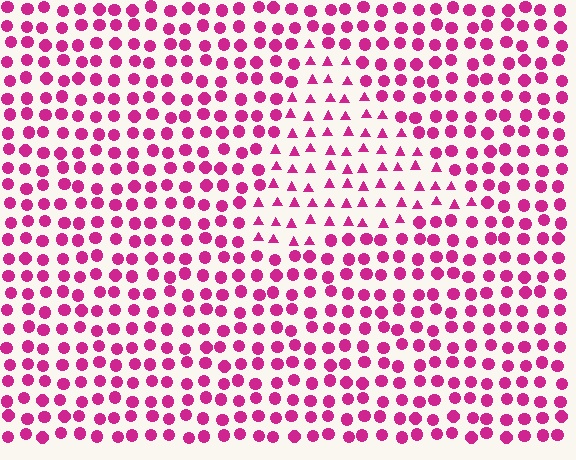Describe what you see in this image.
The image is filled with small magenta elements arranged in a uniform grid. A triangle-shaped region contains triangles, while the surrounding area contains circles. The boundary is defined purely by the change in element shape.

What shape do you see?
I see a triangle.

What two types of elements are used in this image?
The image uses triangles inside the triangle region and circles outside it.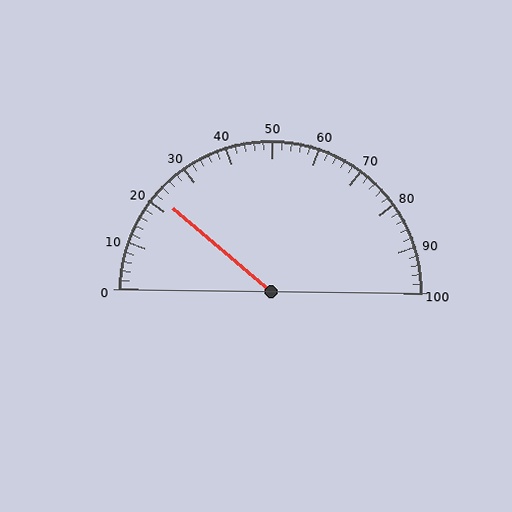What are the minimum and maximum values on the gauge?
The gauge ranges from 0 to 100.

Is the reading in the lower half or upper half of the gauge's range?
The reading is in the lower half of the range (0 to 100).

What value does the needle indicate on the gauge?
The needle indicates approximately 22.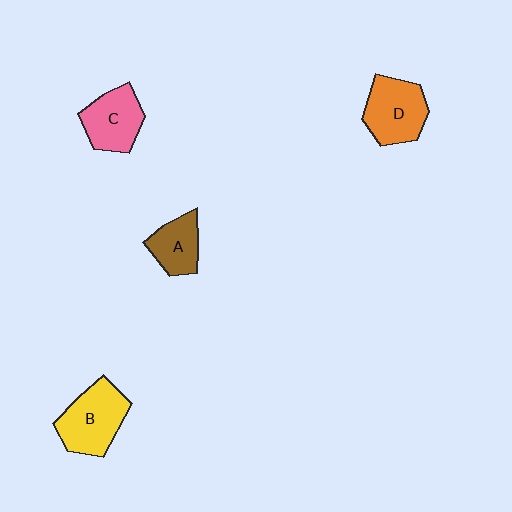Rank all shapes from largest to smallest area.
From largest to smallest: B (yellow), D (orange), C (pink), A (brown).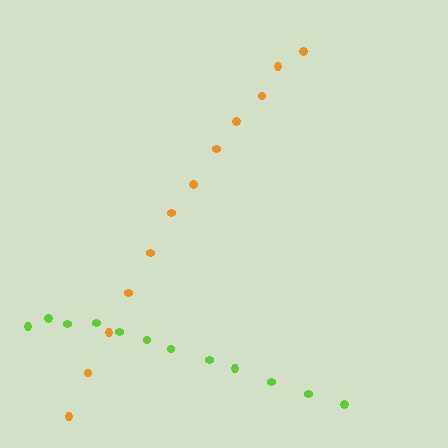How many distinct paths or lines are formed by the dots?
There are 2 distinct paths.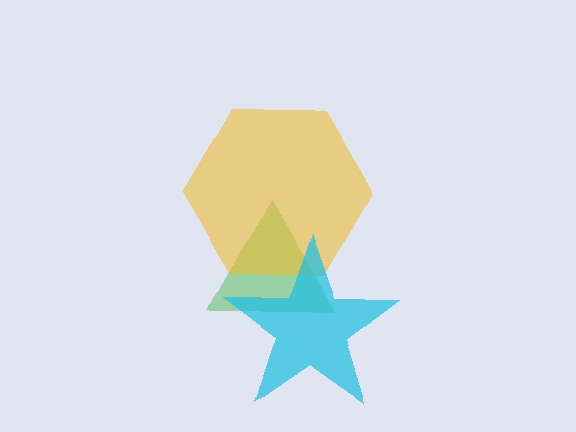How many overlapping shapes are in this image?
There are 3 overlapping shapes in the image.